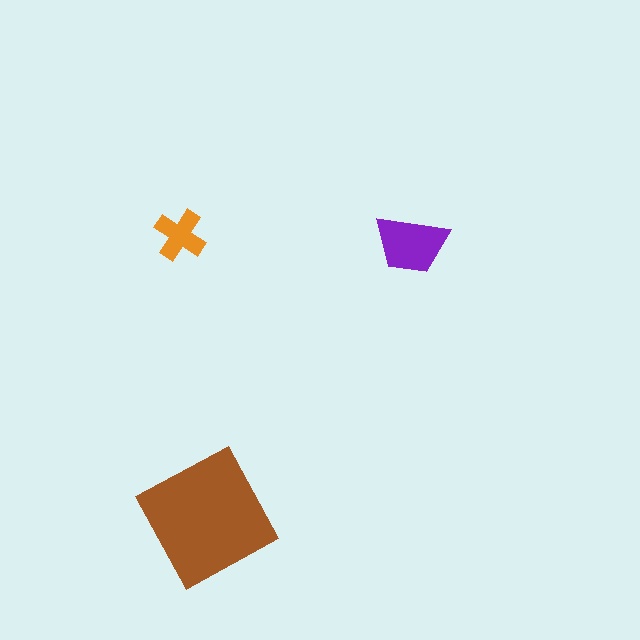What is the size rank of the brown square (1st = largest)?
1st.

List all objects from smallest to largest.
The orange cross, the purple trapezoid, the brown square.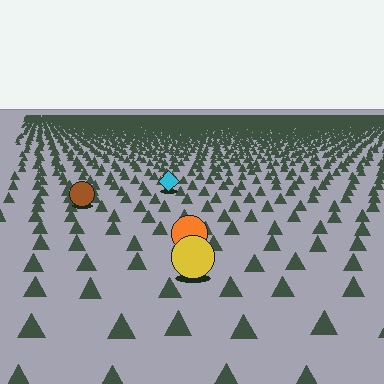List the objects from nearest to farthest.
From nearest to farthest: the yellow circle, the orange circle, the brown circle, the cyan diamond.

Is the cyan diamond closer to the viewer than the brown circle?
No. The brown circle is closer — you can tell from the texture gradient: the ground texture is coarser near it.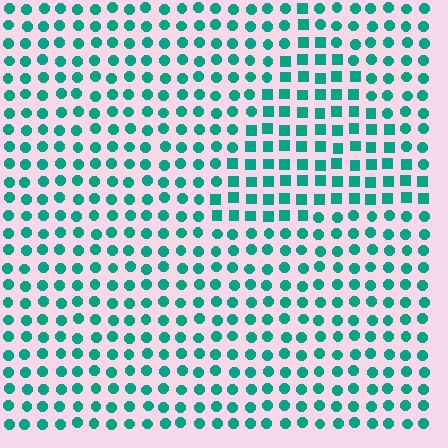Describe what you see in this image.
The image is filled with small teal elements arranged in a uniform grid. A triangle-shaped region contains squares, while the surrounding area contains circles. The boundary is defined purely by the change in element shape.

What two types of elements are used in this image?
The image uses squares inside the triangle region and circles outside it.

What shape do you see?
I see a triangle.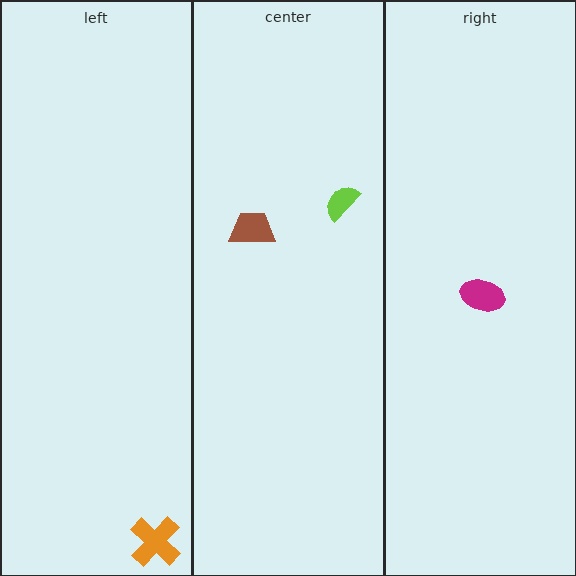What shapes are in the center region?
The brown trapezoid, the lime semicircle.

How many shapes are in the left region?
1.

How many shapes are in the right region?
1.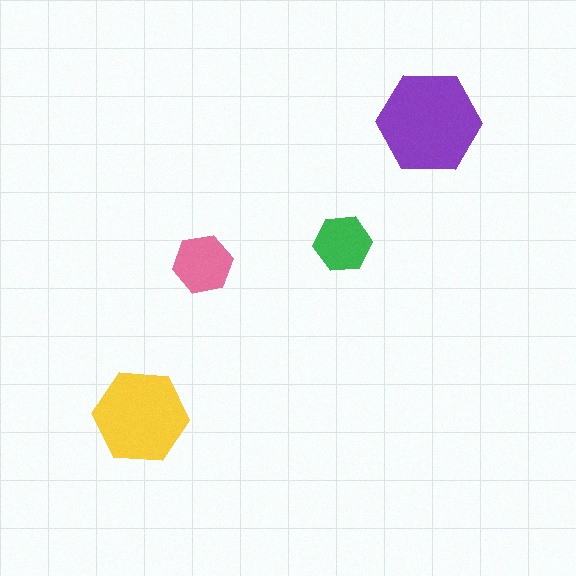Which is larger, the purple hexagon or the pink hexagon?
The purple one.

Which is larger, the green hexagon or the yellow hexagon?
The yellow one.